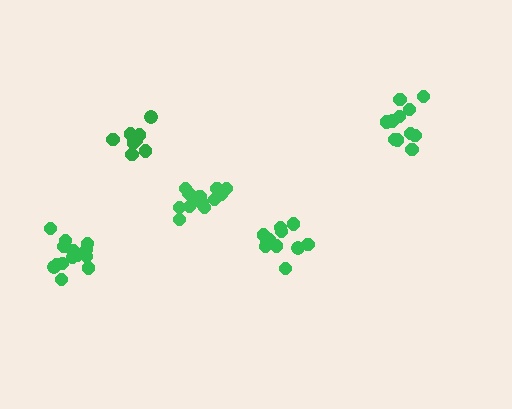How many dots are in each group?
Group 1: 12 dots, Group 2: 9 dots, Group 3: 11 dots, Group 4: 14 dots, Group 5: 13 dots (59 total).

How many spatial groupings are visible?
There are 5 spatial groupings.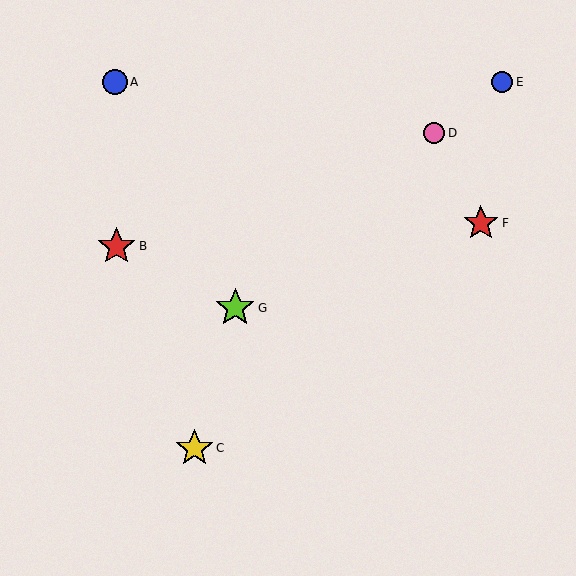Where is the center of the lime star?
The center of the lime star is at (235, 308).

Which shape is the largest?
The lime star (labeled G) is the largest.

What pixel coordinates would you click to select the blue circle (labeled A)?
Click at (115, 82) to select the blue circle A.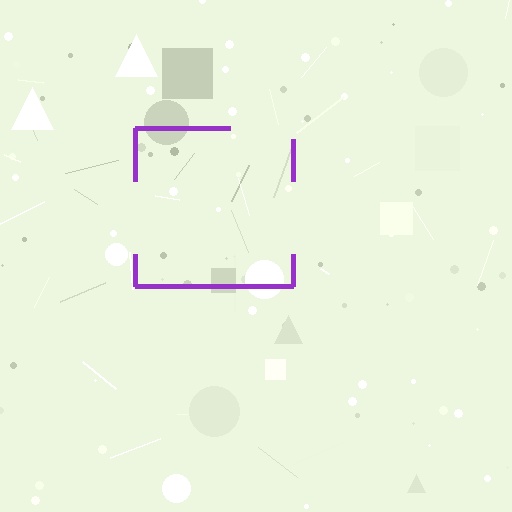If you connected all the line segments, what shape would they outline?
They would outline a square.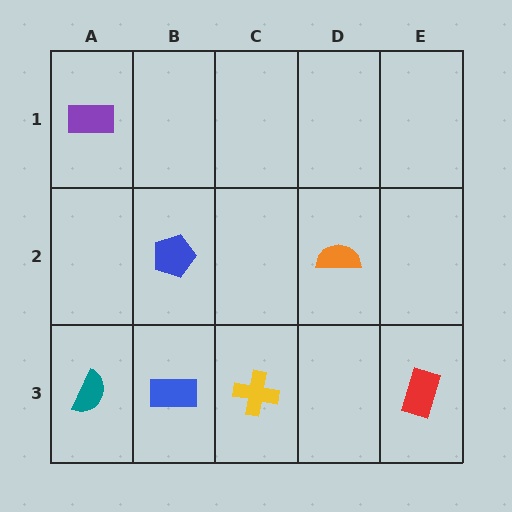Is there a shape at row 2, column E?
No, that cell is empty.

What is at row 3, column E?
A red rectangle.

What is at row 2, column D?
An orange semicircle.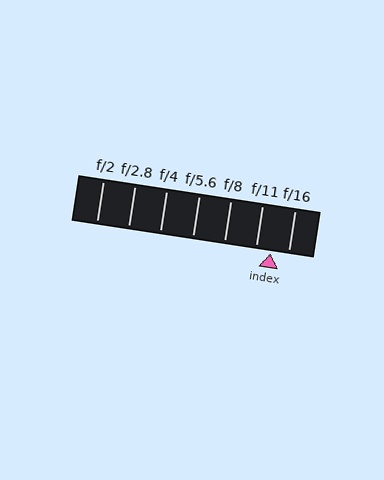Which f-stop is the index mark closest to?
The index mark is closest to f/11.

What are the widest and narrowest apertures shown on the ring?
The widest aperture shown is f/2 and the narrowest is f/16.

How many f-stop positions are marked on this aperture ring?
There are 7 f-stop positions marked.